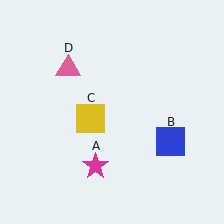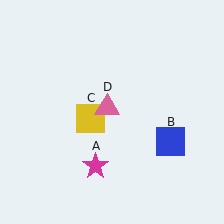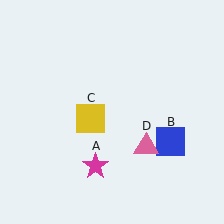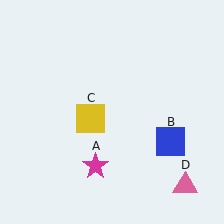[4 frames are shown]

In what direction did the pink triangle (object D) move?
The pink triangle (object D) moved down and to the right.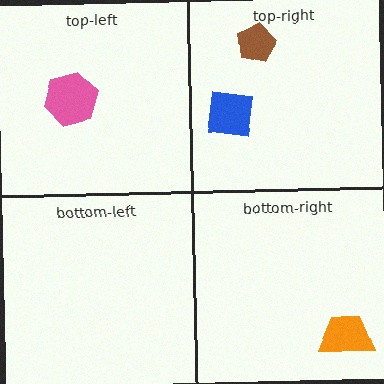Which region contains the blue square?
The top-right region.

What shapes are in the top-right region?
The blue square, the brown pentagon.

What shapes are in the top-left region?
The pink hexagon.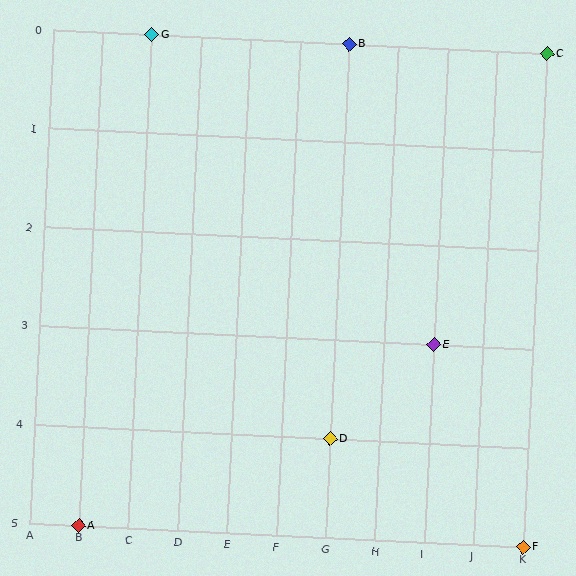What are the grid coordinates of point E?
Point E is at grid coordinates (I, 3).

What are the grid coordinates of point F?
Point F is at grid coordinates (K, 5).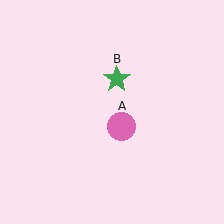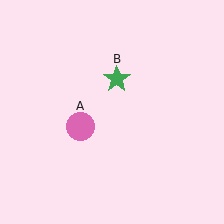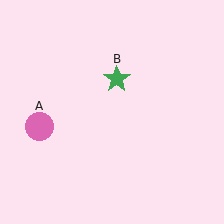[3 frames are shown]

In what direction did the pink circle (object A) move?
The pink circle (object A) moved left.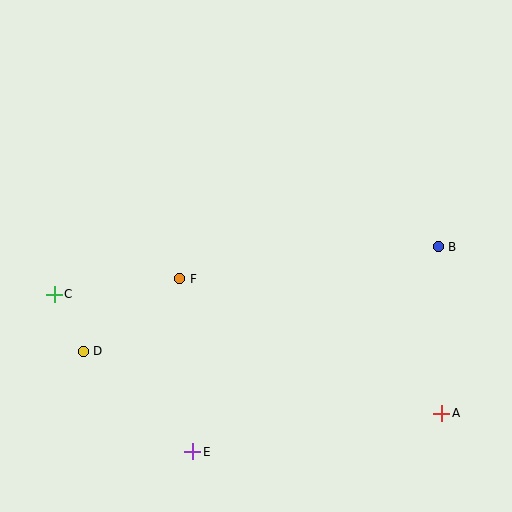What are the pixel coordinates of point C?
Point C is at (54, 294).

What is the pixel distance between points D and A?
The distance between D and A is 364 pixels.